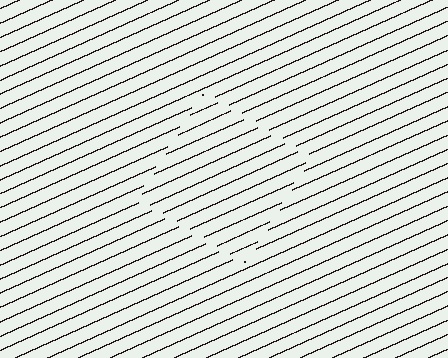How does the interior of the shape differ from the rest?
The interior of the shape contains the same grating, shifted by half a period — the contour is defined by the phase discontinuity where line-ends from the inner and outer gratings abut.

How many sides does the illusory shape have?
4 sides — the line-ends trace a square.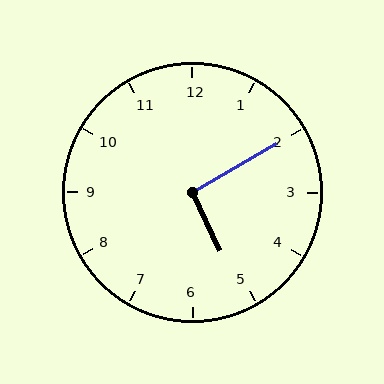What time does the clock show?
5:10.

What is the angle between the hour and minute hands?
Approximately 95 degrees.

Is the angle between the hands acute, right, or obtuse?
It is right.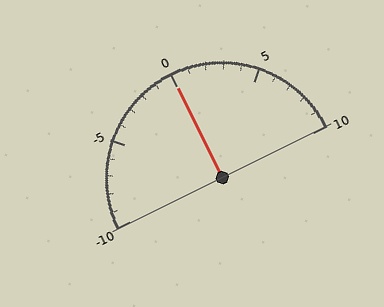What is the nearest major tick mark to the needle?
The nearest major tick mark is 0.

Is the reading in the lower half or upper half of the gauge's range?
The reading is in the upper half of the range (-10 to 10).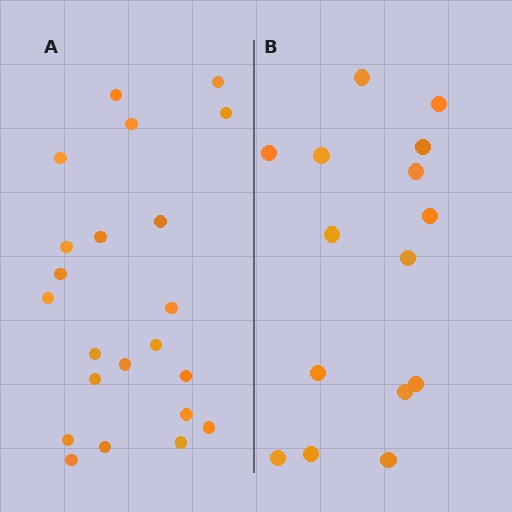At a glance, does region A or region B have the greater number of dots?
Region A (the left region) has more dots.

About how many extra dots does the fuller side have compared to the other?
Region A has roughly 8 or so more dots than region B.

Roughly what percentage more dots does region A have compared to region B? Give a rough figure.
About 45% more.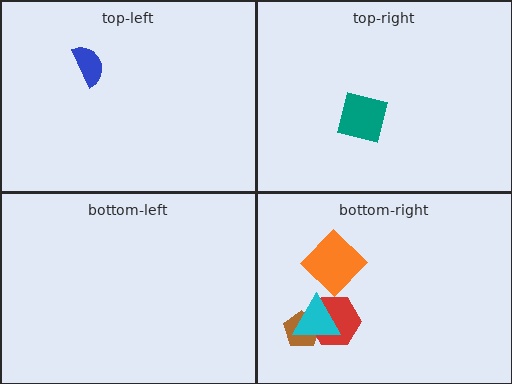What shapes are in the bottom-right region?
The brown pentagon, the orange diamond, the red hexagon, the cyan triangle.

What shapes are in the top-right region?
The teal square.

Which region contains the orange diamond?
The bottom-right region.